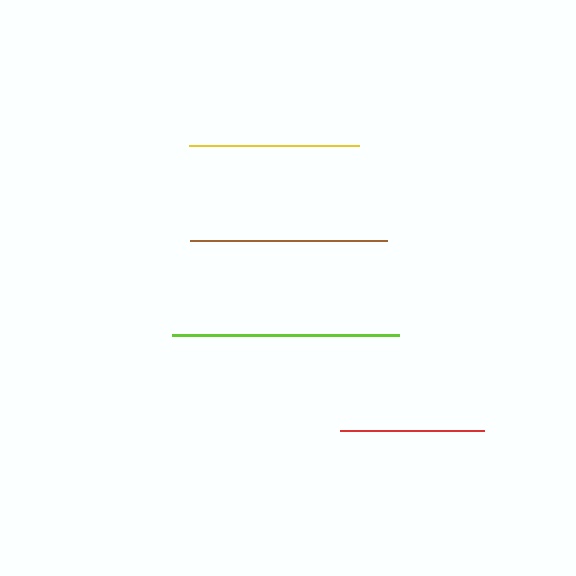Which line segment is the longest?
The lime line is the longest at approximately 227 pixels.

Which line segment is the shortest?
The red line is the shortest at approximately 144 pixels.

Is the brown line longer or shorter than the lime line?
The lime line is longer than the brown line.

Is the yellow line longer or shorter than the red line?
The yellow line is longer than the red line.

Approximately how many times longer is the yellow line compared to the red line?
The yellow line is approximately 1.2 times the length of the red line.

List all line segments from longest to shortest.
From longest to shortest: lime, brown, yellow, red.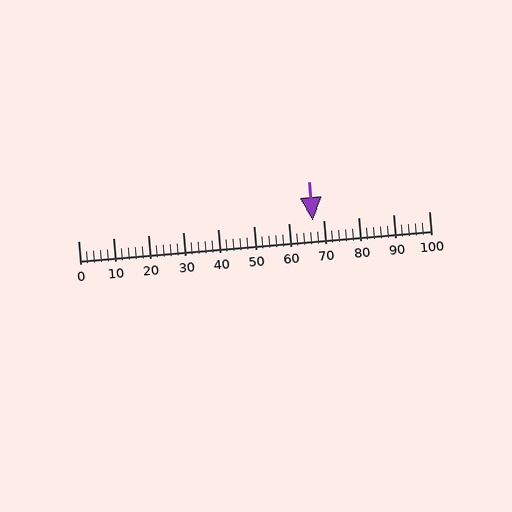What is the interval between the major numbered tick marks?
The major tick marks are spaced 10 units apart.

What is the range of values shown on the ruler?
The ruler shows values from 0 to 100.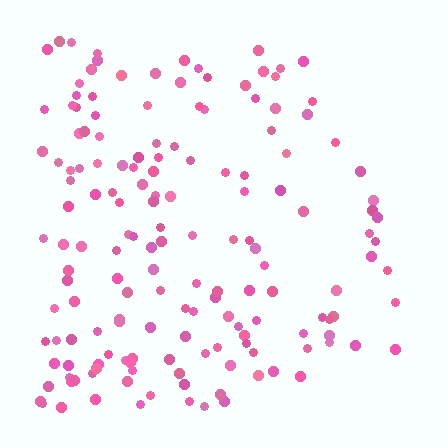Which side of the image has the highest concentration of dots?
The left.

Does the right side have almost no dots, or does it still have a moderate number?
Still a moderate number, just noticeably fewer than the left.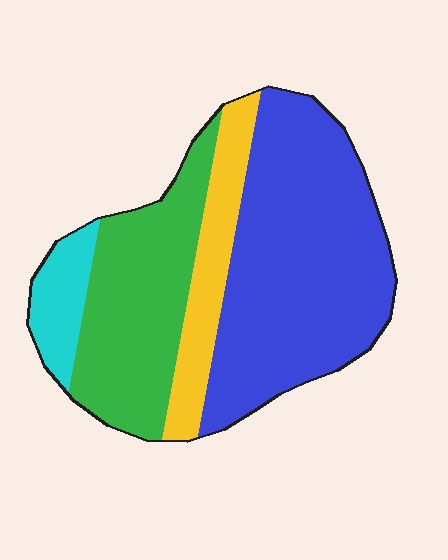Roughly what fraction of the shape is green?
Green covers 29% of the shape.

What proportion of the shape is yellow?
Yellow takes up less than a sixth of the shape.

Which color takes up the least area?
Cyan, at roughly 10%.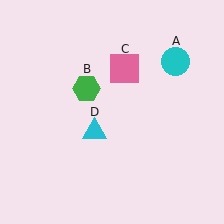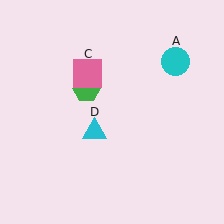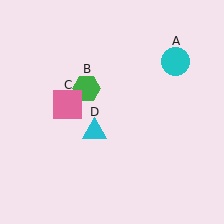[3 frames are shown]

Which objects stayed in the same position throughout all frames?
Cyan circle (object A) and green hexagon (object B) and cyan triangle (object D) remained stationary.